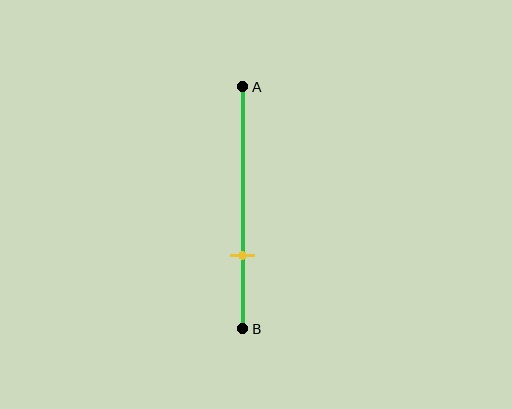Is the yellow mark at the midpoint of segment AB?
No, the mark is at about 70% from A, not at the 50% midpoint.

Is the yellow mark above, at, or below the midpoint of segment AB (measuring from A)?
The yellow mark is below the midpoint of segment AB.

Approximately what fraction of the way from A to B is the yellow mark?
The yellow mark is approximately 70% of the way from A to B.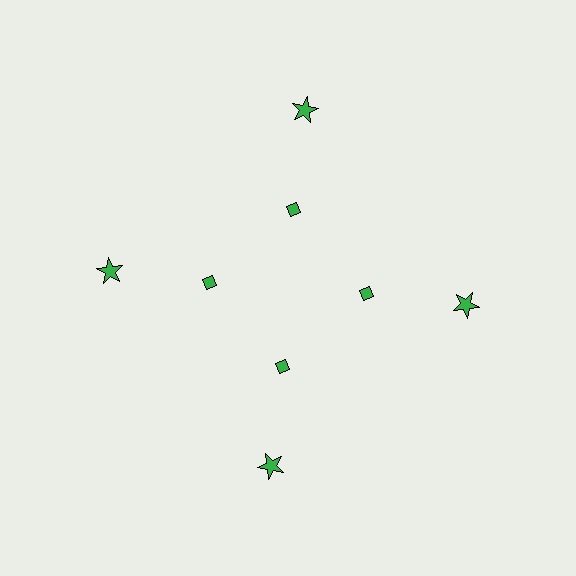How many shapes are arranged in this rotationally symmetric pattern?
There are 8 shapes, arranged in 4 groups of 2.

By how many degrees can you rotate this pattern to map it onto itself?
The pattern maps onto itself every 90 degrees of rotation.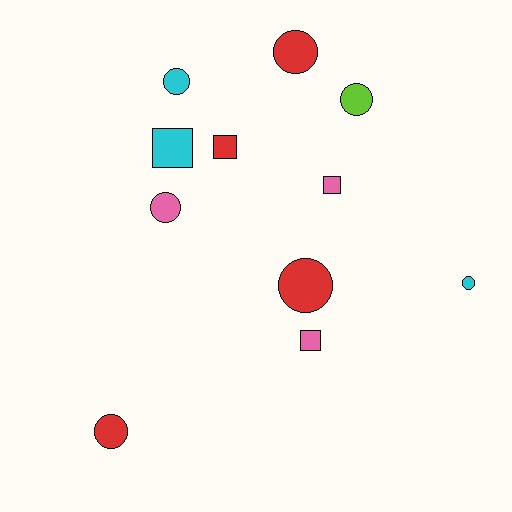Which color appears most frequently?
Red, with 4 objects.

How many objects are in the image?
There are 11 objects.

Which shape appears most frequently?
Circle, with 7 objects.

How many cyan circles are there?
There are 2 cyan circles.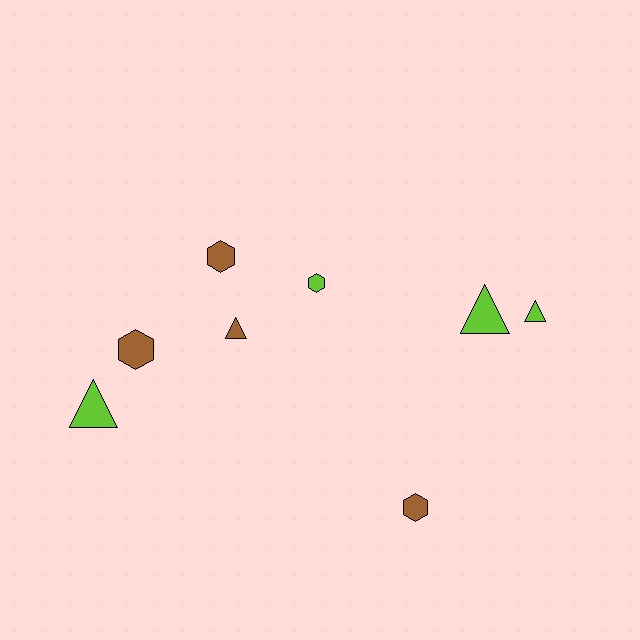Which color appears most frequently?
Lime, with 4 objects.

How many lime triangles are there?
There are 3 lime triangles.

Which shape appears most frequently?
Triangle, with 4 objects.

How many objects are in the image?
There are 8 objects.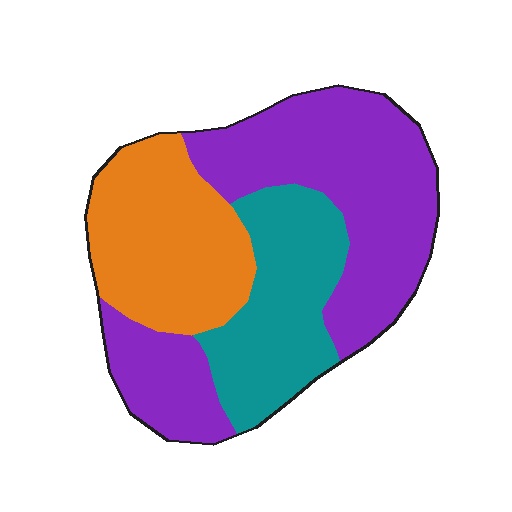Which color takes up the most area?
Purple, at roughly 50%.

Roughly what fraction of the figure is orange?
Orange takes up about one quarter (1/4) of the figure.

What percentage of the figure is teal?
Teal covers 25% of the figure.